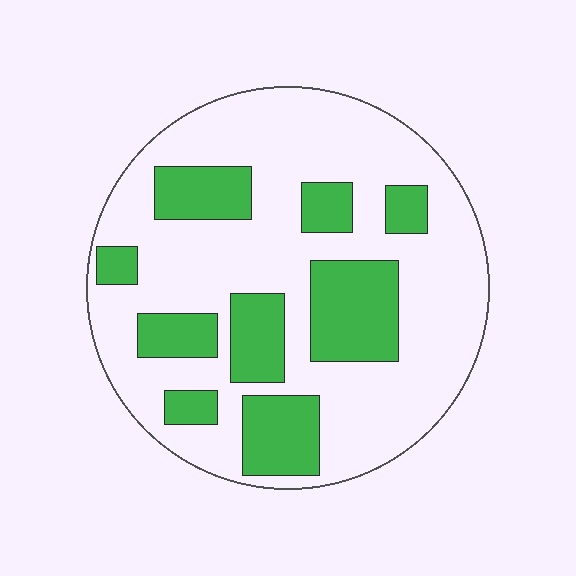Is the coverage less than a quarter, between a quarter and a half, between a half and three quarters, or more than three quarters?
Between a quarter and a half.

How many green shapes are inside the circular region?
9.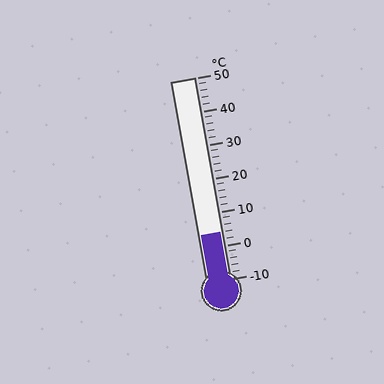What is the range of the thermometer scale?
The thermometer scale ranges from -10°C to 50°C.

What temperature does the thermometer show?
The thermometer shows approximately 4°C.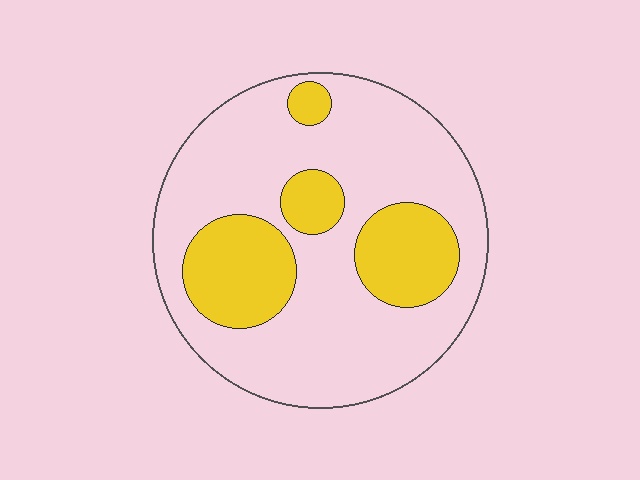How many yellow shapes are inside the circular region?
4.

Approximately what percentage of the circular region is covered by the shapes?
Approximately 25%.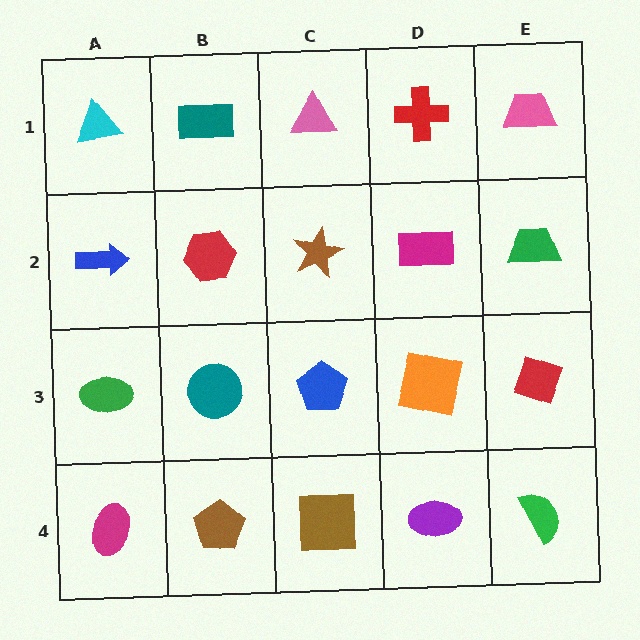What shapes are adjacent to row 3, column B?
A red hexagon (row 2, column B), a brown pentagon (row 4, column B), a green ellipse (row 3, column A), a blue pentagon (row 3, column C).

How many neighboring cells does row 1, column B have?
3.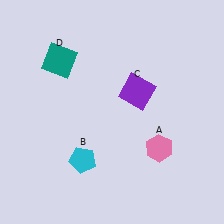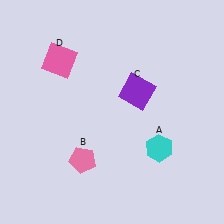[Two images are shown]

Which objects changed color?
A changed from pink to cyan. B changed from cyan to pink. D changed from teal to pink.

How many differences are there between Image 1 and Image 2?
There are 3 differences between the two images.